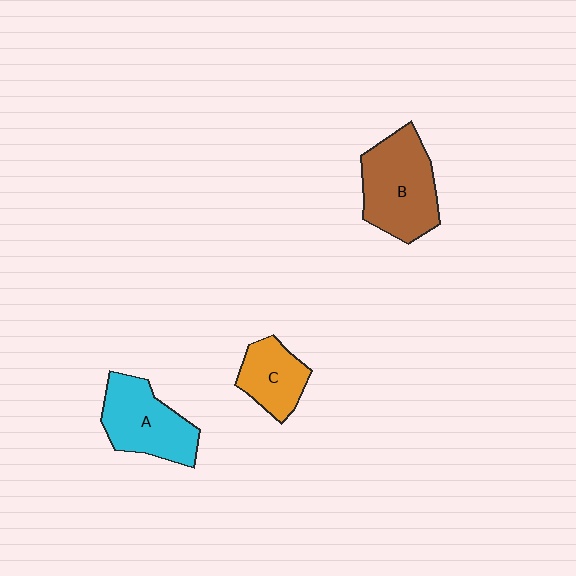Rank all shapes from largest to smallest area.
From largest to smallest: B (brown), A (cyan), C (orange).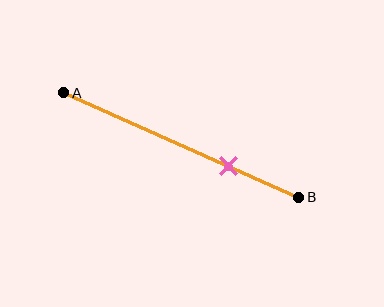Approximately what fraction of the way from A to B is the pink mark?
The pink mark is approximately 70% of the way from A to B.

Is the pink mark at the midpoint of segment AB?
No, the mark is at about 70% from A, not at the 50% midpoint.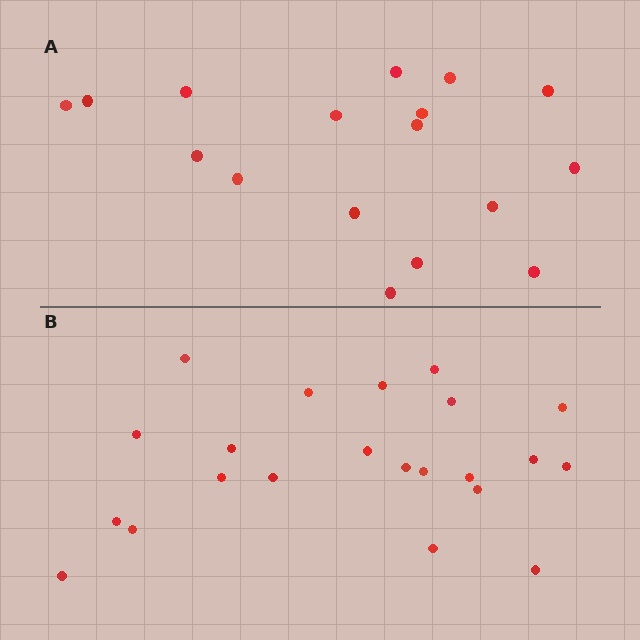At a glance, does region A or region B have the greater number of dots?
Region B (the bottom region) has more dots.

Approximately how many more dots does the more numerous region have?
Region B has about 5 more dots than region A.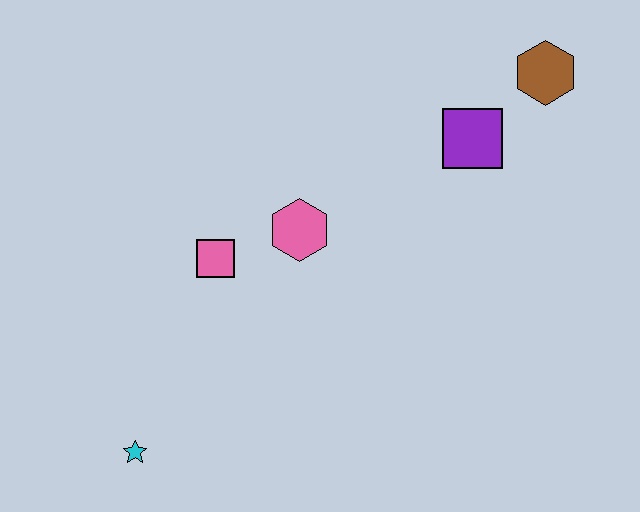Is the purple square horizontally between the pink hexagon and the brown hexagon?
Yes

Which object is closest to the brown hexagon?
The purple square is closest to the brown hexagon.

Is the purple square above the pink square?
Yes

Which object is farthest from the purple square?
The cyan star is farthest from the purple square.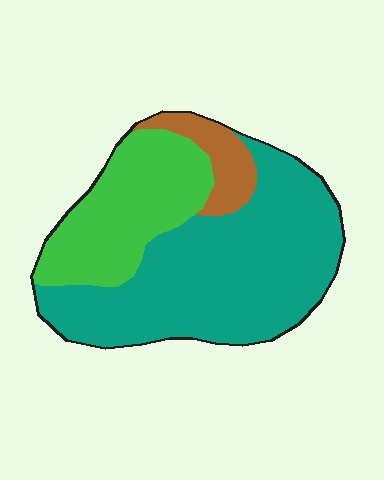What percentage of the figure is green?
Green takes up between a sixth and a third of the figure.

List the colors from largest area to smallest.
From largest to smallest: teal, green, brown.